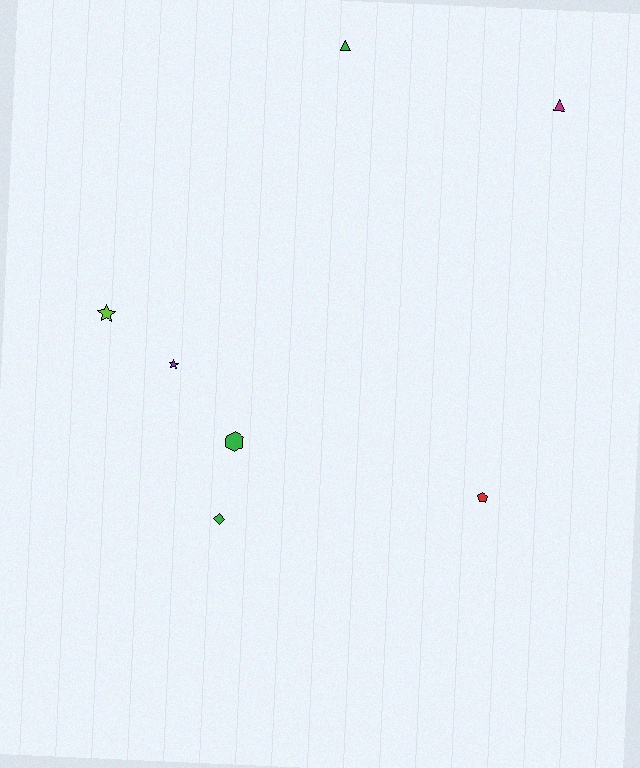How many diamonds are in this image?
There is 1 diamond.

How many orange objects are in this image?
There are no orange objects.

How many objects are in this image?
There are 7 objects.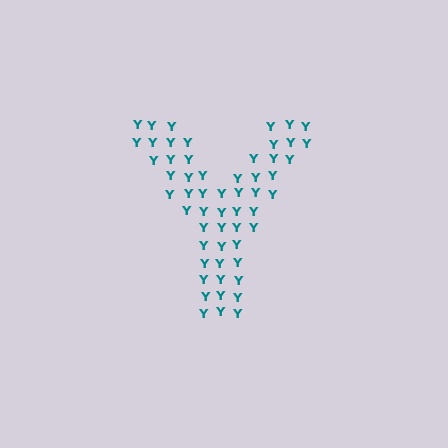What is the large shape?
The large shape is the letter Y.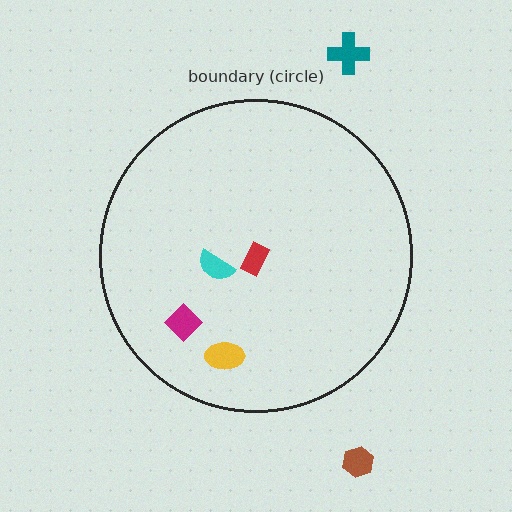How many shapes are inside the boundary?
4 inside, 2 outside.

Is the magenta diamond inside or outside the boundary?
Inside.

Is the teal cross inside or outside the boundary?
Outside.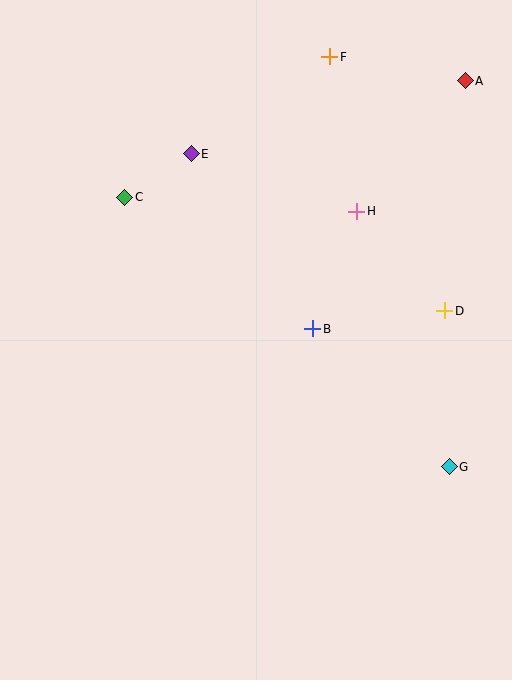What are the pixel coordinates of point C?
Point C is at (125, 197).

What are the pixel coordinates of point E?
Point E is at (191, 154).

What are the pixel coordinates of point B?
Point B is at (313, 329).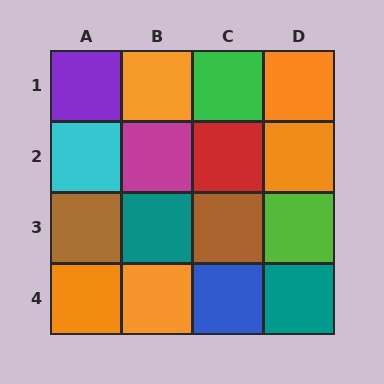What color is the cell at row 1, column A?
Purple.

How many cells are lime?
1 cell is lime.